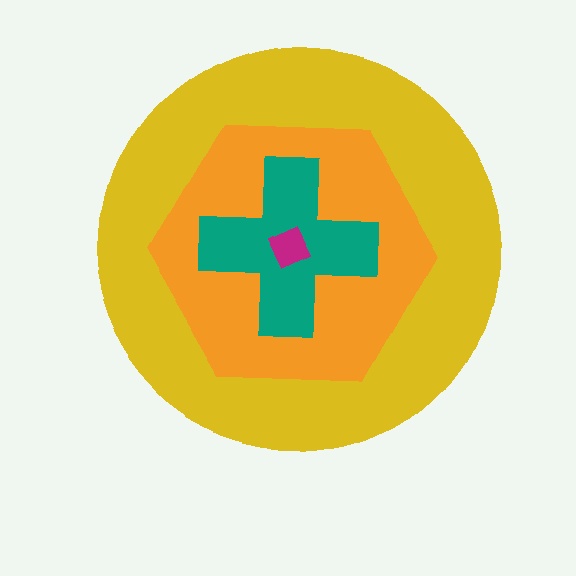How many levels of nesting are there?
4.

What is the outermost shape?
The yellow circle.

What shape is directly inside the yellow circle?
The orange hexagon.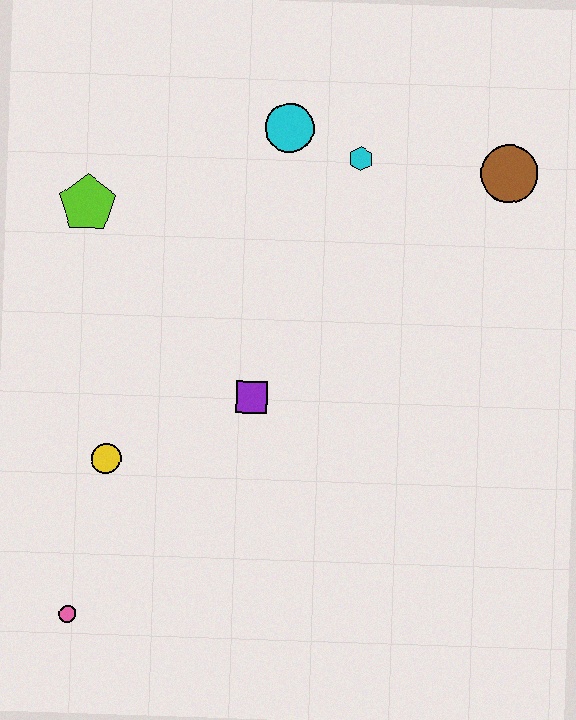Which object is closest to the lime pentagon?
The cyan circle is closest to the lime pentagon.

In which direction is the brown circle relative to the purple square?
The brown circle is to the right of the purple square.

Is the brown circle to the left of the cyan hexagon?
No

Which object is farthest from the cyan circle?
The pink circle is farthest from the cyan circle.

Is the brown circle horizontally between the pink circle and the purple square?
No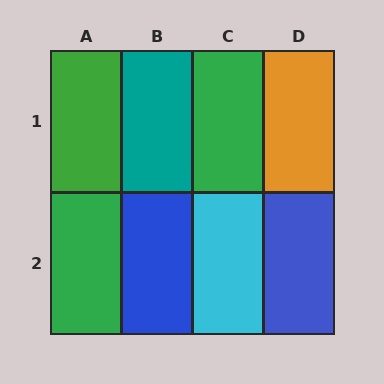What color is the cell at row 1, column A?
Green.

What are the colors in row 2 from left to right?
Green, blue, cyan, blue.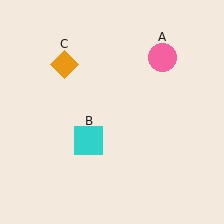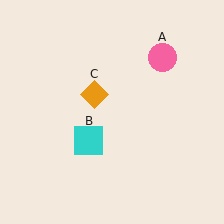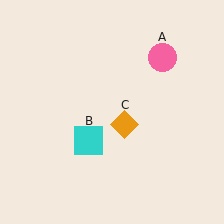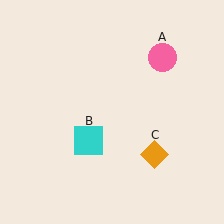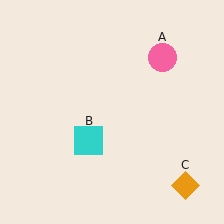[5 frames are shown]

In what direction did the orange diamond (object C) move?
The orange diamond (object C) moved down and to the right.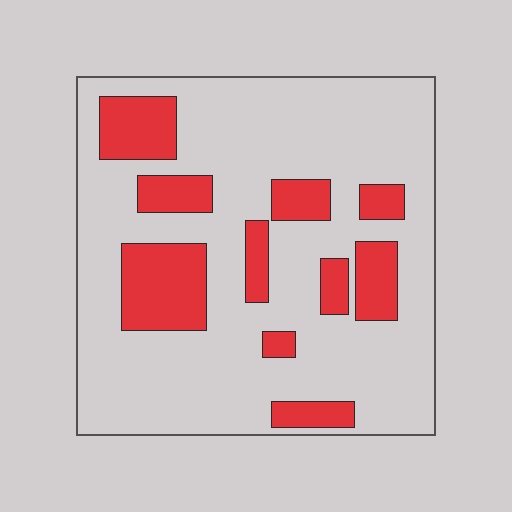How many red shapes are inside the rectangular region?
10.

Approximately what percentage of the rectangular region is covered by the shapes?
Approximately 25%.